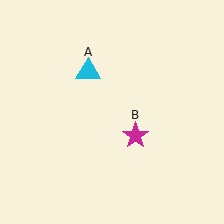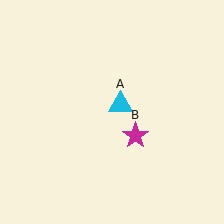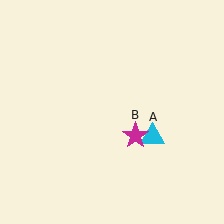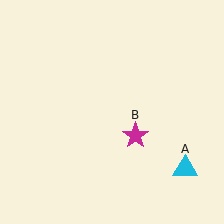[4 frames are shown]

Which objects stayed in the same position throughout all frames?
Magenta star (object B) remained stationary.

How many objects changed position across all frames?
1 object changed position: cyan triangle (object A).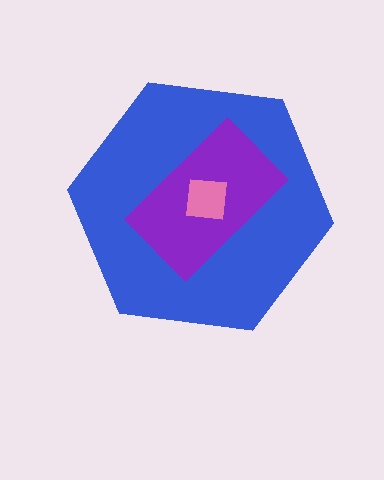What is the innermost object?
The pink square.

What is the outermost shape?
The blue hexagon.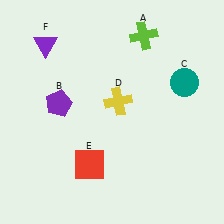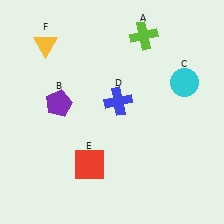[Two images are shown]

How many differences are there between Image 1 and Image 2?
There are 3 differences between the two images.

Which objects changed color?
C changed from teal to cyan. D changed from yellow to blue. F changed from purple to yellow.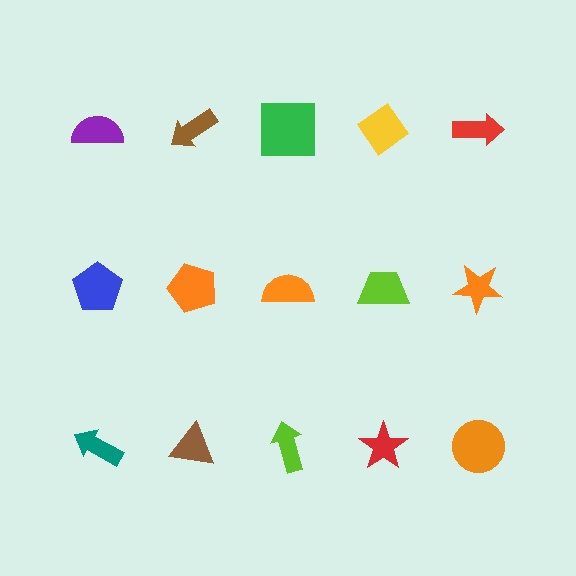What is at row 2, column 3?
An orange semicircle.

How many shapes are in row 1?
5 shapes.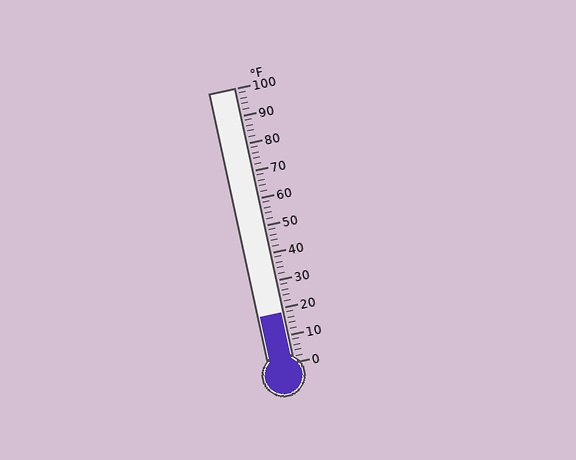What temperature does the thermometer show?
The thermometer shows approximately 18°F.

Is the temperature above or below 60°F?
The temperature is below 60°F.